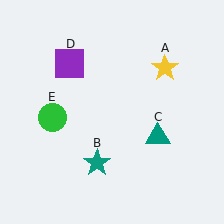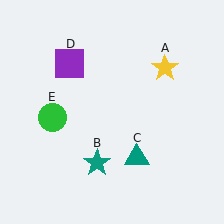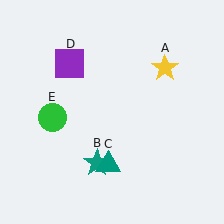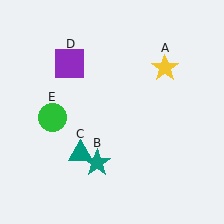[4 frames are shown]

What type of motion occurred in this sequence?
The teal triangle (object C) rotated clockwise around the center of the scene.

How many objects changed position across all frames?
1 object changed position: teal triangle (object C).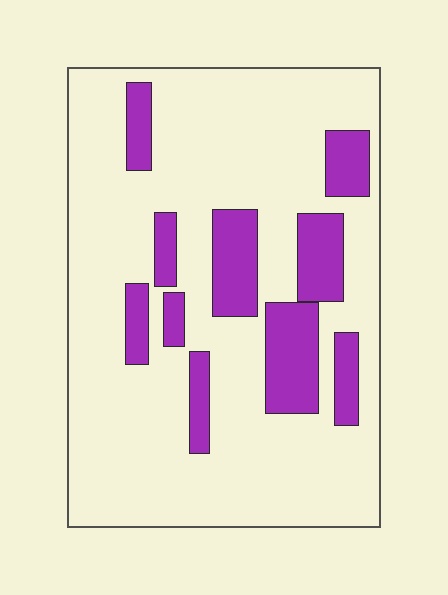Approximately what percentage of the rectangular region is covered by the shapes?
Approximately 20%.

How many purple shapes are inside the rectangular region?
10.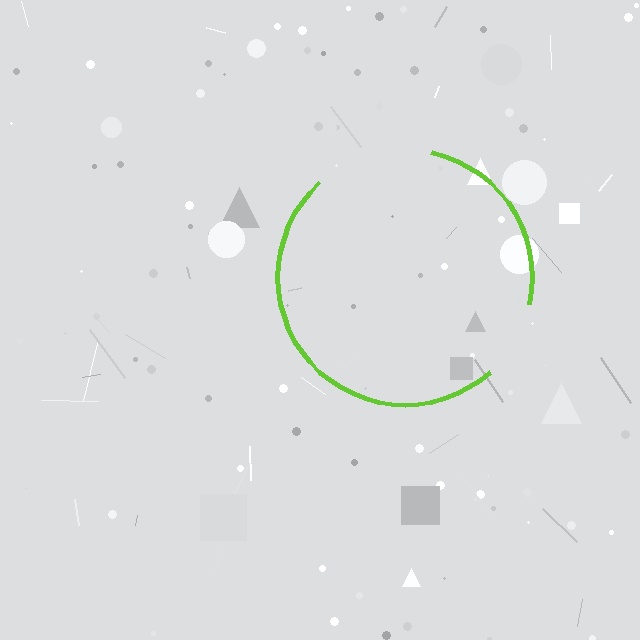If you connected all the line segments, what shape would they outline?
They would outline a circle.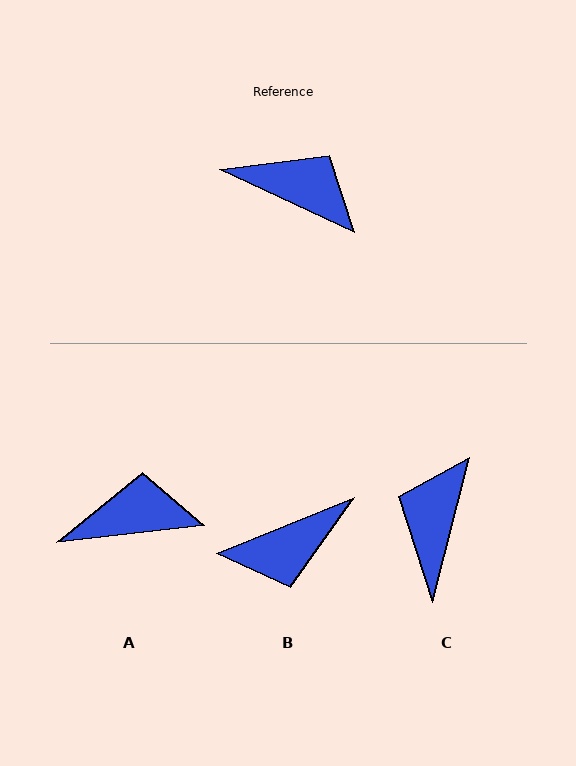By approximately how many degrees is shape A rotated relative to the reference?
Approximately 32 degrees counter-clockwise.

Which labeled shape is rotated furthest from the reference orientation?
B, about 133 degrees away.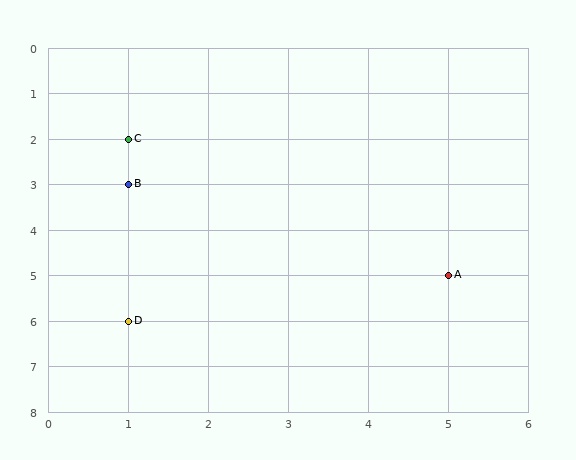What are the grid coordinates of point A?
Point A is at grid coordinates (5, 5).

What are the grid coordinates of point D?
Point D is at grid coordinates (1, 6).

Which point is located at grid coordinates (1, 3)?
Point B is at (1, 3).